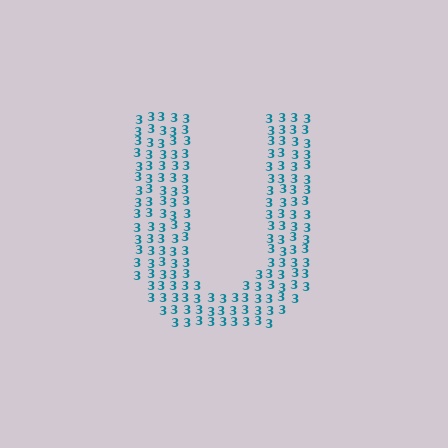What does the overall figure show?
The overall figure shows the letter U.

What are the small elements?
The small elements are digit 3's.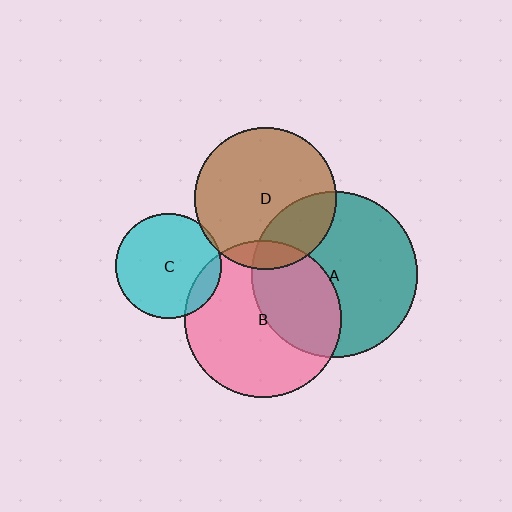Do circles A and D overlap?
Yes.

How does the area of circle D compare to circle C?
Approximately 1.8 times.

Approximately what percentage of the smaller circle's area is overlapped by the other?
Approximately 25%.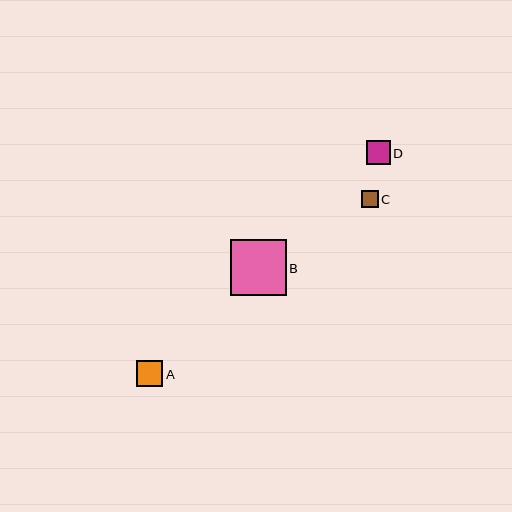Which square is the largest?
Square B is the largest with a size of approximately 56 pixels.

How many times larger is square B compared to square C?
Square B is approximately 3.3 times the size of square C.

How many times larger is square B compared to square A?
Square B is approximately 2.2 times the size of square A.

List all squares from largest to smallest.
From largest to smallest: B, A, D, C.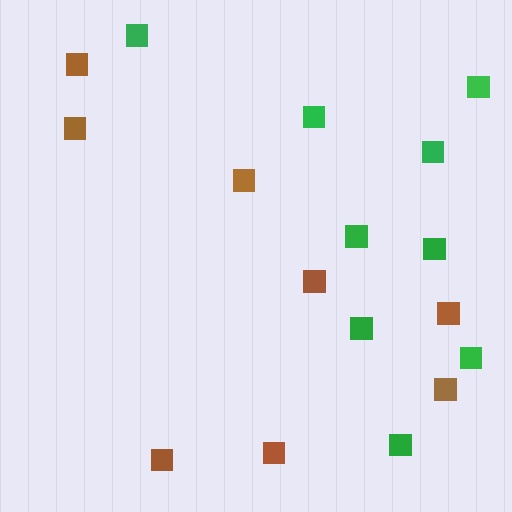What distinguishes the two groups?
There are 2 groups: one group of green squares (9) and one group of brown squares (8).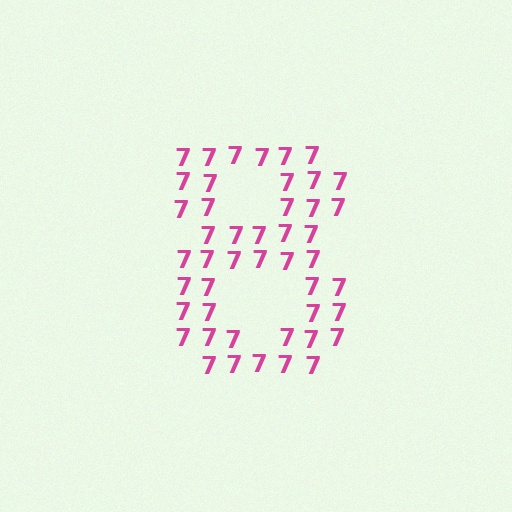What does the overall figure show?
The overall figure shows the digit 8.